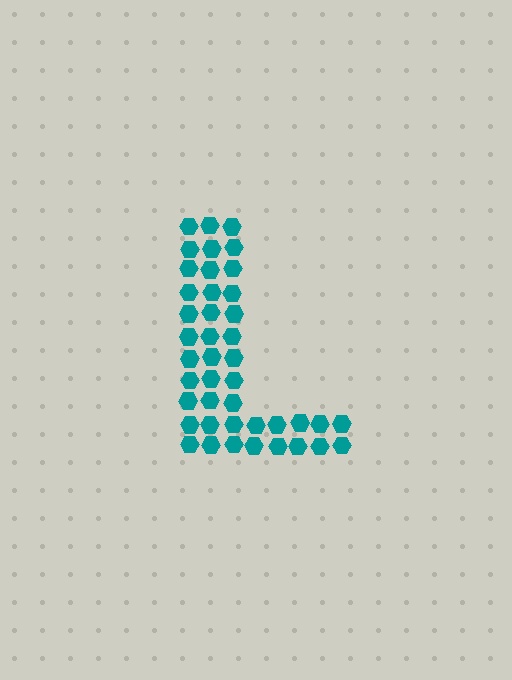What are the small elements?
The small elements are hexagons.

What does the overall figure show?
The overall figure shows the letter L.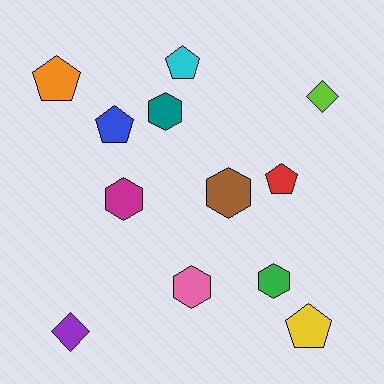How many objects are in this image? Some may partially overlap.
There are 12 objects.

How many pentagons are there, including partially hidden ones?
There are 5 pentagons.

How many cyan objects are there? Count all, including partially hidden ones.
There is 1 cyan object.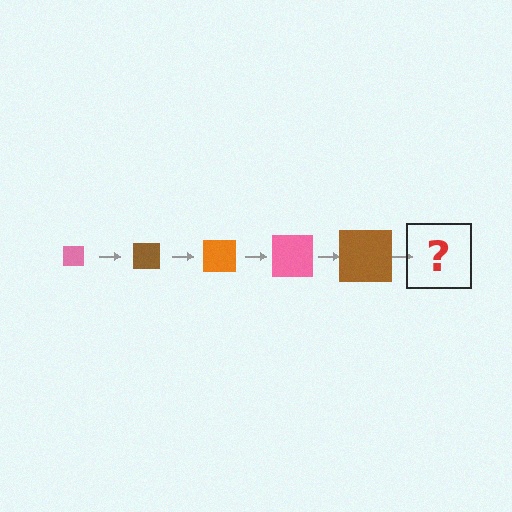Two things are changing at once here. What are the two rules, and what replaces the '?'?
The two rules are that the square grows larger each step and the color cycles through pink, brown, and orange. The '?' should be an orange square, larger than the previous one.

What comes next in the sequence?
The next element should be an orange square, larger than the previous one.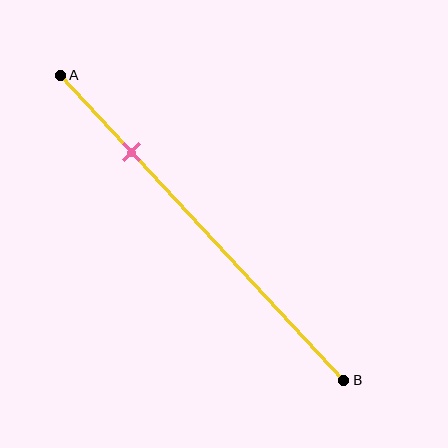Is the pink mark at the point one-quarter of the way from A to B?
Yes, the mark is approximately at the one-quarter point.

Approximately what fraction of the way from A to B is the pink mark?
The pink mark is approximately 25% of the way from A to B.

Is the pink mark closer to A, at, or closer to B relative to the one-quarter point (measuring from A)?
The pink mark is approximately at the one-quarter point of segment AB.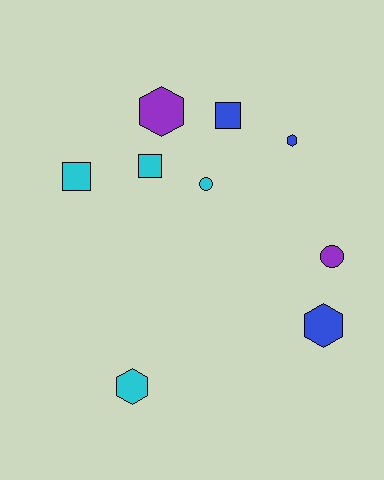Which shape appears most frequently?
Hexagon, with 4 objects.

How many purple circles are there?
There is 1 purple circle.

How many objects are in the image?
There are 9 objects.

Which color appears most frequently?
Cyan, with 4 objects.